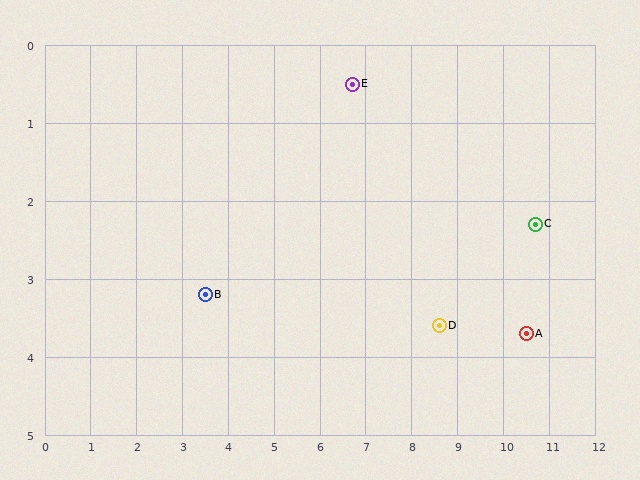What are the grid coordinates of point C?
Point C is at approximately (10.7, 2.3).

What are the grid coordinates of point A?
Point A is at approximately (10.5, 3.7).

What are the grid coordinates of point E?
Point E is at approximately (6.7, 0.5).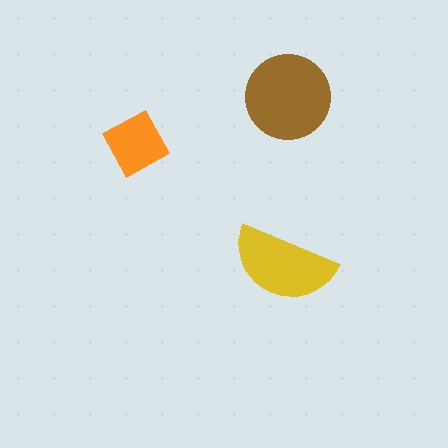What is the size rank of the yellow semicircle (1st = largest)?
2nd.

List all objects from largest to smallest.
The brown circle, the yellow semicircle, the orange diamond.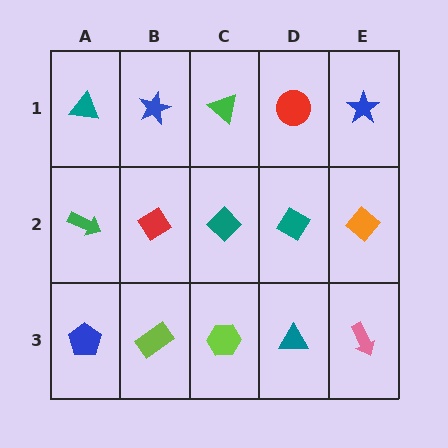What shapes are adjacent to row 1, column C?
A teal diamond (row 2, column C), a blue star (row 1, column B), a red circle (row 1, column D).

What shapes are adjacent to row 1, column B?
A red diamond (row 2, column B), a teal triangle (row 1, column A), a green triangle (row 1, column C).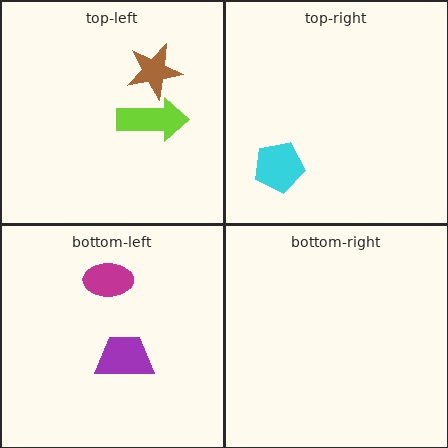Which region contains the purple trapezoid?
The bottom-left region.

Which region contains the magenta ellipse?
The bottom-left region.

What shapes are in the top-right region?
The cyan pentagon.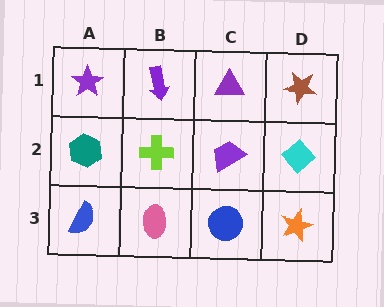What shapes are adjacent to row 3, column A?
A teal hexagon (row 2, column A), a pink ellipse (row 3, column B).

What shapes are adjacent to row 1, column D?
A cyan diamond (row 2, column D), a purple triangle (row 1, column C).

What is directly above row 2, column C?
A purple triangle.